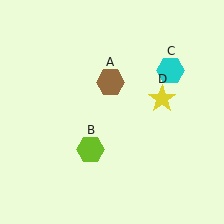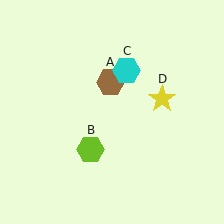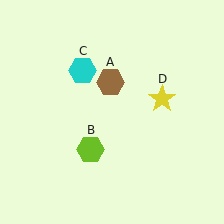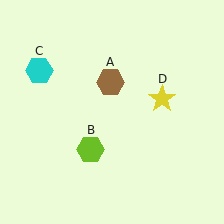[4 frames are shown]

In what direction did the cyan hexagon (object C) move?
The cyan hexagon (object C) moved left.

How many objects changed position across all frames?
1 object changed position: cyan hexagon (object C).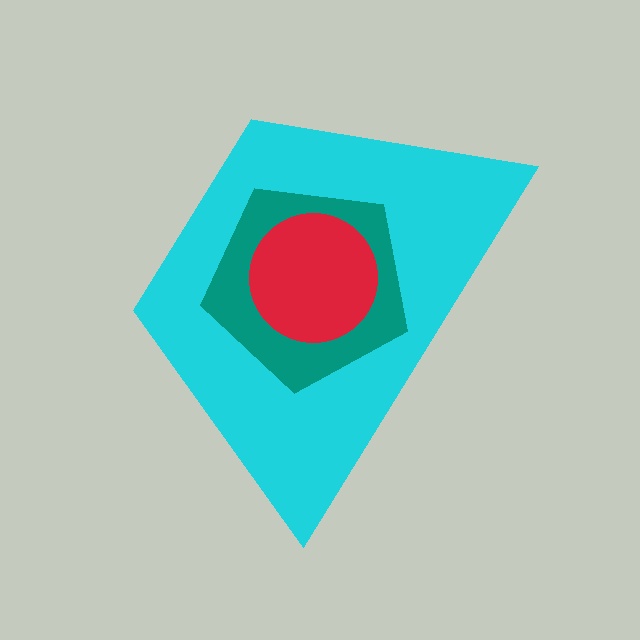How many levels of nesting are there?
3.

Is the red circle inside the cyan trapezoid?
Yes.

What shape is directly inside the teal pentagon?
The red circle.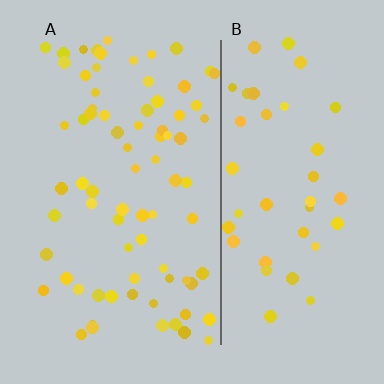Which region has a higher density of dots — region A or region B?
A (the left).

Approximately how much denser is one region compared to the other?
Approximately 1.8× — region A over region B.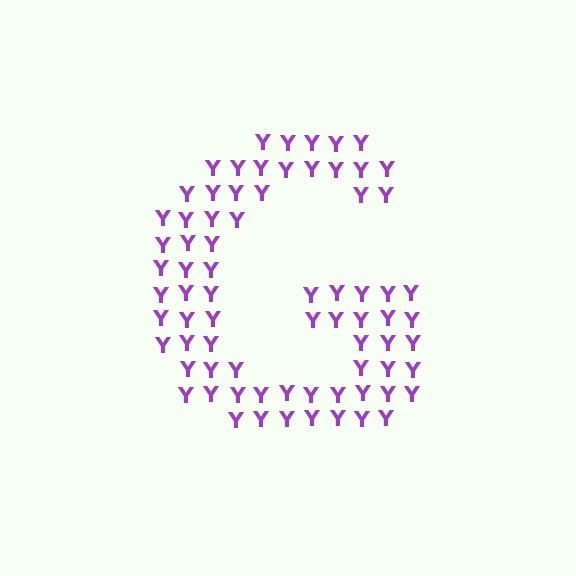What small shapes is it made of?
It is made of small letter Y's.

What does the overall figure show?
The overall figure shows the letter G.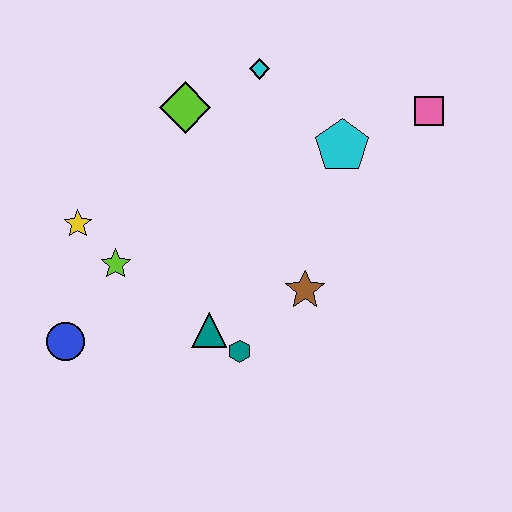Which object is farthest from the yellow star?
The pink square is farthest from the yellow star.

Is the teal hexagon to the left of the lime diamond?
No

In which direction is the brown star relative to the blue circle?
The brown star is to the right of the blue circle.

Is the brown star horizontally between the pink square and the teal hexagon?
Yes